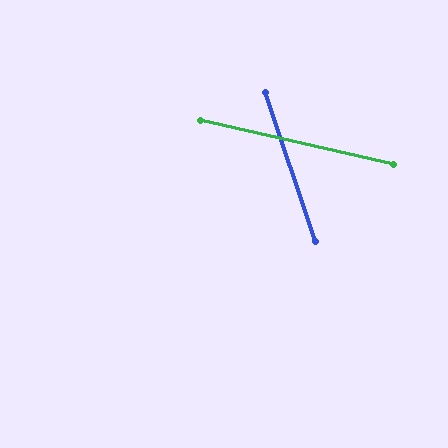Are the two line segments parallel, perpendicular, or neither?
Neither parallel nor perpendicular — they differ by about 58°.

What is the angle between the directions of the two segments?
Approximately 58 degrees.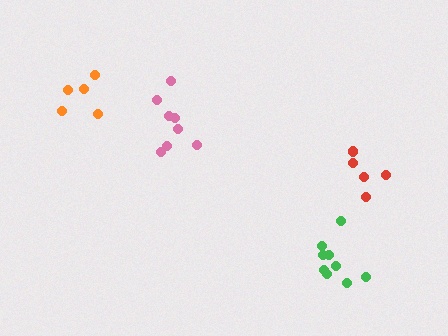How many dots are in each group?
Group 1: 8 dots, Group 2: 9 dots, Group 3: 5 dots, Group 4: 5 dots (27 total).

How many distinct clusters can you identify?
There are 4 distinct clusters.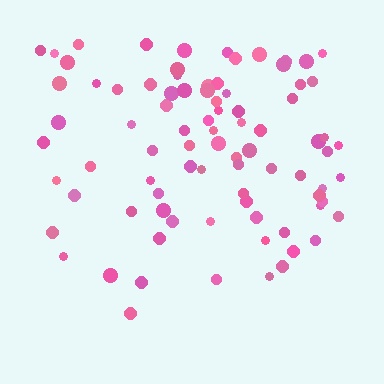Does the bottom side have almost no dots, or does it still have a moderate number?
Still a moderate number, just noticeably fewer than the top.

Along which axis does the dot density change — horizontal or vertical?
Vertical.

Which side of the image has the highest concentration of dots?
The top.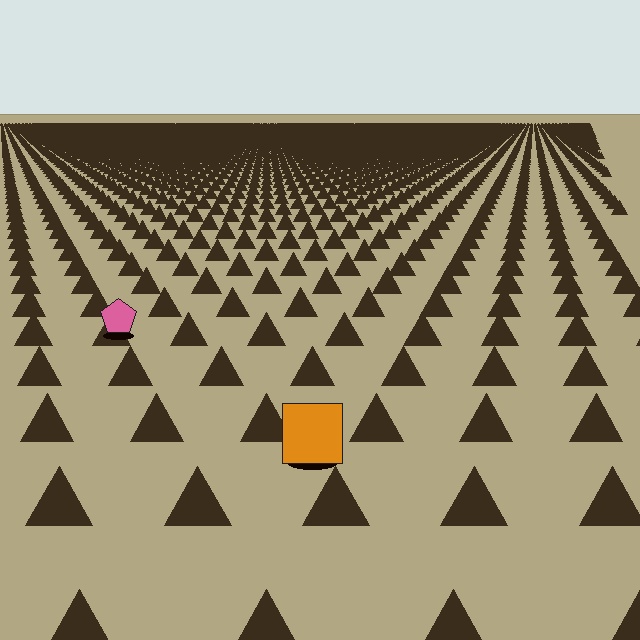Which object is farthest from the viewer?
The pink pentagon is farthest from the viewer. It appears smaller and the ground texture around it is denser.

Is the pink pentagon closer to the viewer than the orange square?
No. The orange square is closer — you can tell from the texture gradient: the ground texture is coarser near it.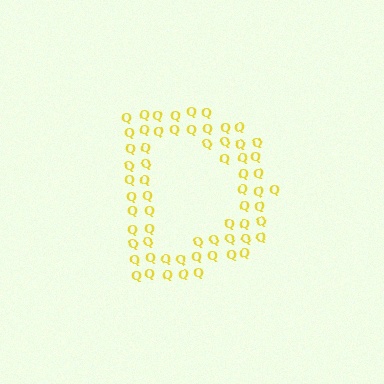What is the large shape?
The large shape is the letter D.